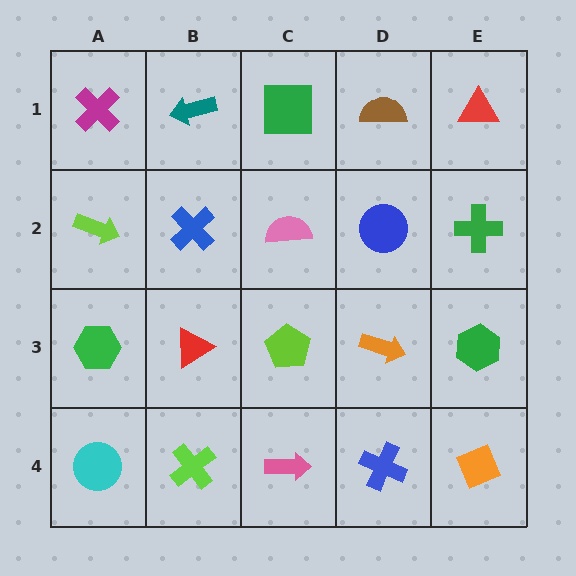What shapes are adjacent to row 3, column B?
A blue cross (row 2, column B), a lime cross (row 4, column B), a green hexagon (row 3, column A), a lime pentagon (row 3, column C).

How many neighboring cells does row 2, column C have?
4.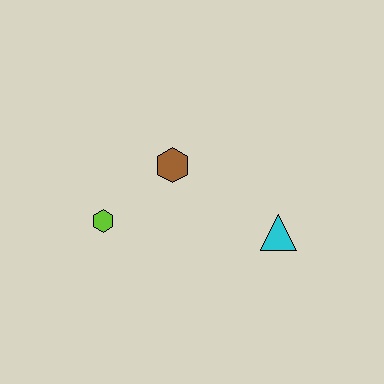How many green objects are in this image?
There are no green objects.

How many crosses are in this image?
There are no crosses.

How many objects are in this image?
There are 3 objects.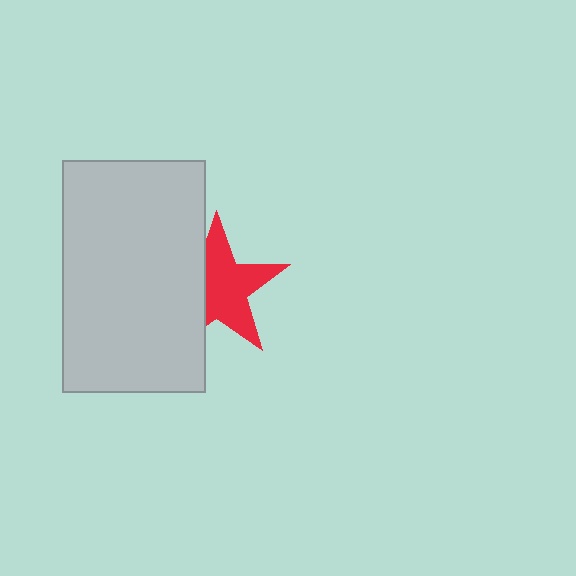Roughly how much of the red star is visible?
Most of it is visible (roughly 65%).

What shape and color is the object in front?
The object in front is a light gray rectangle.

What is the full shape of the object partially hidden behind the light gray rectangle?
The partially hidden object is a red star.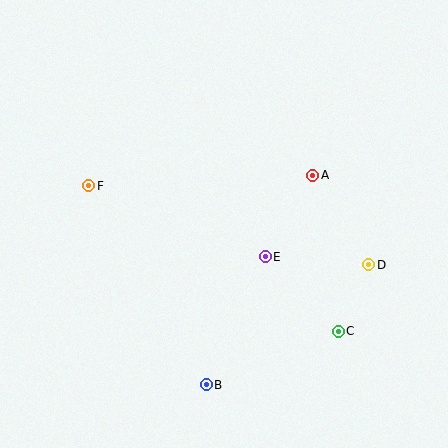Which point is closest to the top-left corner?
Point F is closest to the top-left corner.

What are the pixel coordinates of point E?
Point E is at (265, 257).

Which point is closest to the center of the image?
Point E at (265, 257) is closest to the center.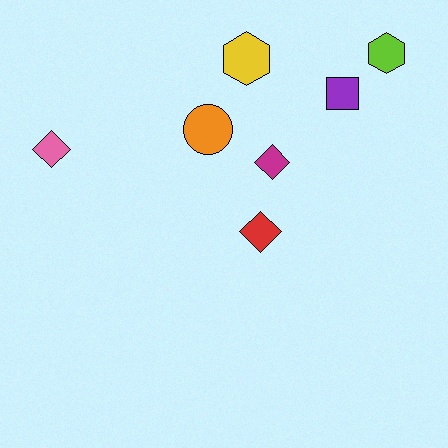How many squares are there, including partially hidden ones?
There is 1 square.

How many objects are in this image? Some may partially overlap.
There are 7 objects.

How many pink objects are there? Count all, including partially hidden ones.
There is 1 pink object.